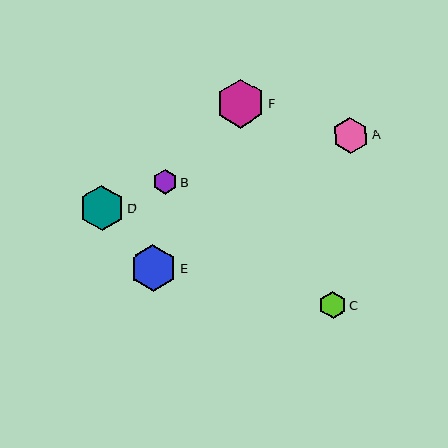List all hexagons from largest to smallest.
From largest to smallest: F, E, D, A, C, B.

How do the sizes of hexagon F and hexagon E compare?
Hexagon F and hexagon E are approximately the same size.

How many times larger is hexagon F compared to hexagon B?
Hexagon F is approximately 2.0 times the size of hexagon B.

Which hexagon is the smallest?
Hexagon B is the smallest with a size of approximately 24 pixels.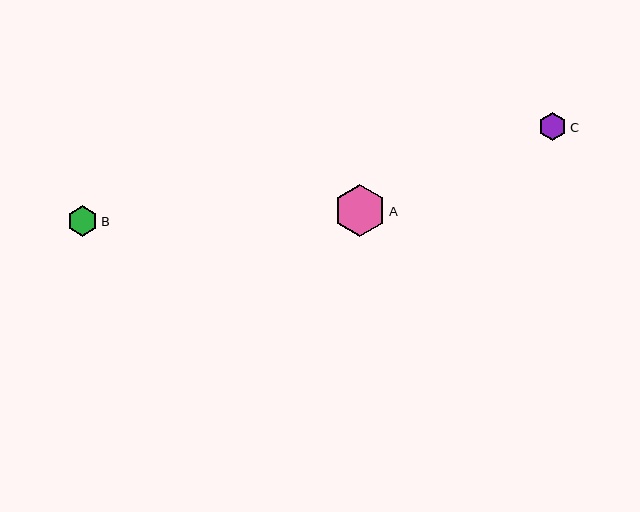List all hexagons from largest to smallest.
From largest to smallest: A, B, C.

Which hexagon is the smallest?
Hexagon C is the smallest with a size of approximately 29 pixels.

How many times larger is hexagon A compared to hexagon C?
Hexagon A is approximately 1.8 times the size of hexagon C.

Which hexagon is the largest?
Hexagon A is the largest with a size of approximately 52 pixels.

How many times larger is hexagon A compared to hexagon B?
Hexagon A is approximately 1.7 times the size of hexagon B.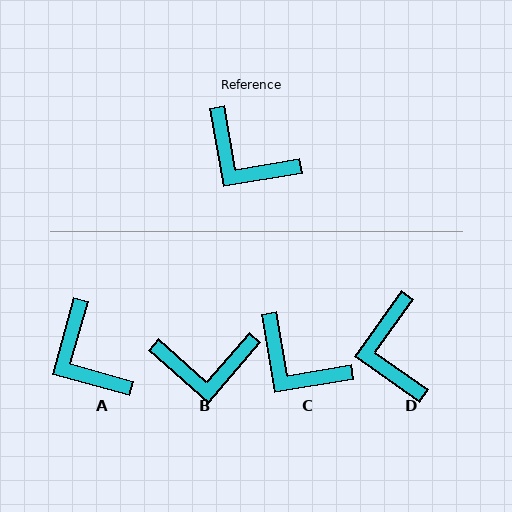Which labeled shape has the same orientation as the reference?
C.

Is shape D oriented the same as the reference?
No, it is off by about 45 degrees.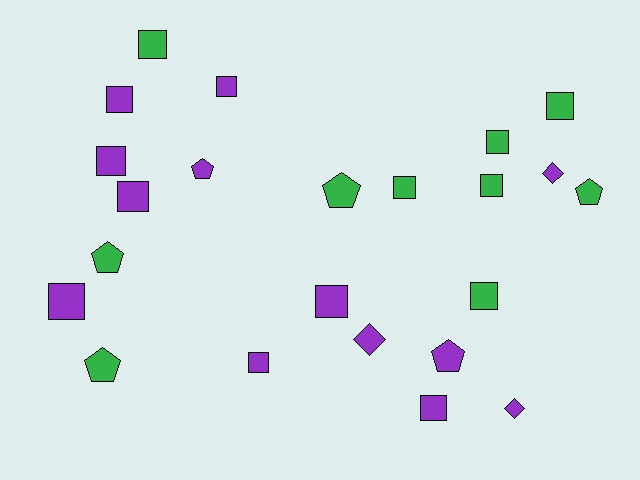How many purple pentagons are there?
There are 2 purple pentagons.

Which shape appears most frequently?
Square, with 14 objects.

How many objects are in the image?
There are 23 objects.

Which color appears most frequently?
Purple, with 13 objects.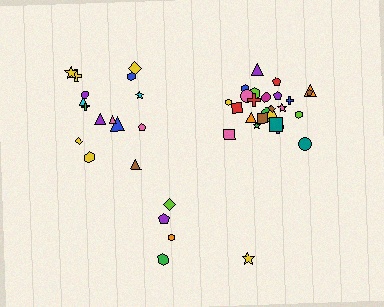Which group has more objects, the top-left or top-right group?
The top-right group.